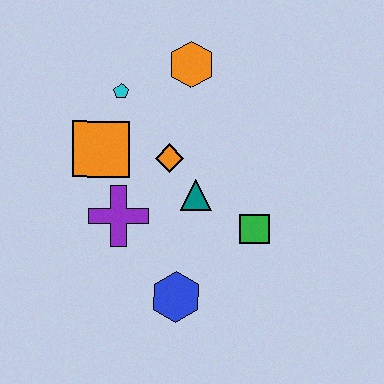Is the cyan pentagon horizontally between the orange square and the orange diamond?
Yes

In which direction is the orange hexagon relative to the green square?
The orange hexagon is above the green square.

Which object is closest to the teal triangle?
The orange diamond is closest to the teal triangle.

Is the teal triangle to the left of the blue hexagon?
No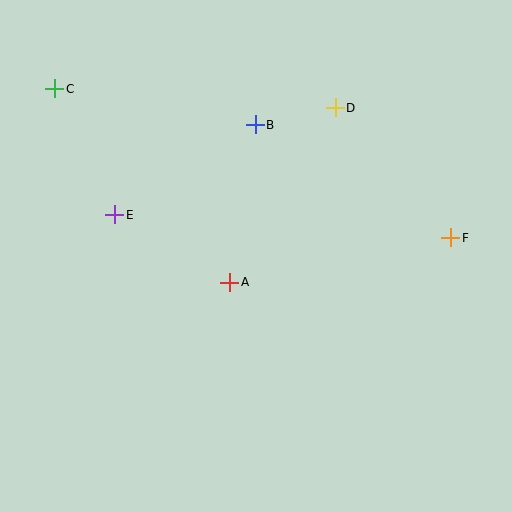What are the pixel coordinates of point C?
Point C is at (55, 89).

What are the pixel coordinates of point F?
Point F is at (451, 238).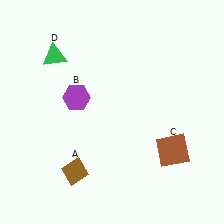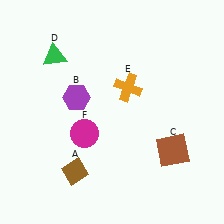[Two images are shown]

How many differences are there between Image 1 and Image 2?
There are 2 differences between the two images.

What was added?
An orange cross (E), a magenta circle (F) were added in Image 2.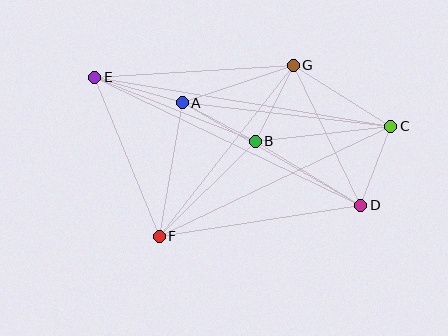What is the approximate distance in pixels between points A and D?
The distance between A and D is approximately 206 pixels.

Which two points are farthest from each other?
Points C and E are farthest from each other.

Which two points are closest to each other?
Points A and B are closest to each other.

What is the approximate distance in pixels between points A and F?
The distance between A and F is approximately 135 pixels.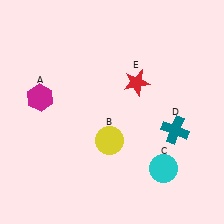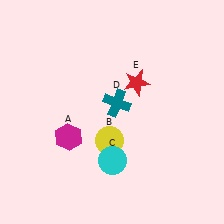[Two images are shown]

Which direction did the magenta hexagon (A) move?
The magenta hexagon (A) moved down.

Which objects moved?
The objects that moved are: the magenta hexagon (A), the cyan circle (C), the teal cross (D).